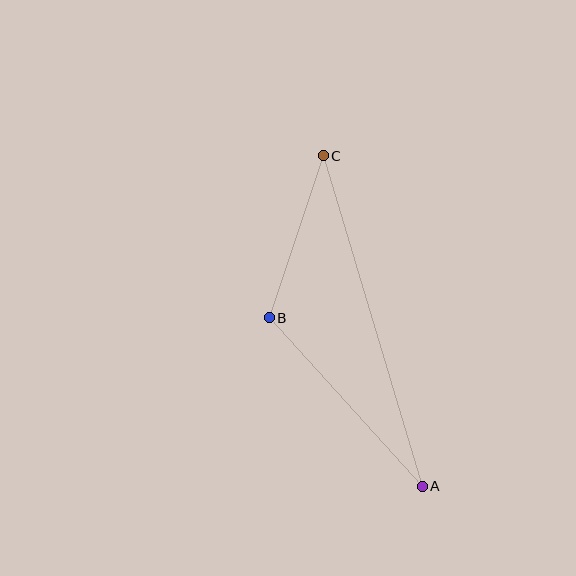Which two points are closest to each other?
Points B and C are closest to each other.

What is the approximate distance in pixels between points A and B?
The distance between A and B is approximately 227 pixels.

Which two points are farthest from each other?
Points A and C are farthest from each other.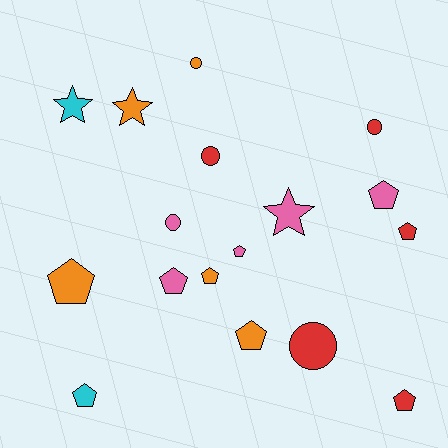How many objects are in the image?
There are 17 objects.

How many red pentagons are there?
There are 2 red pentagons.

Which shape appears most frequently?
Pentagon, with 9 objects.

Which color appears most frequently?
Red, with 5 objects.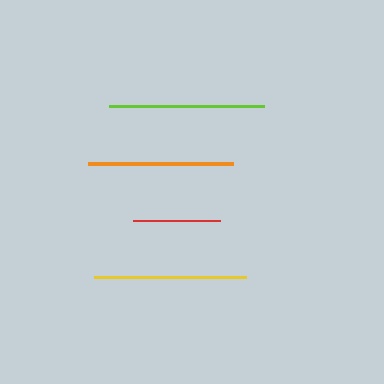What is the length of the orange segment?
The orange segment is approximately 145 pixels long.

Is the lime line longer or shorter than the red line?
The lime line is longer than the red line.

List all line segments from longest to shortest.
From longest to shortest: lime, yellow, orange, red.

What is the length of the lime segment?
The lime segment is approximately 155 pixels long.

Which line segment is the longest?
The lime line is the longest at approximately 155 pixels.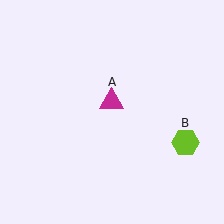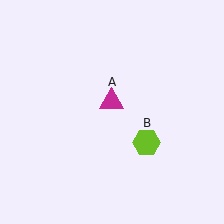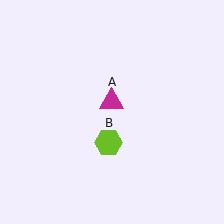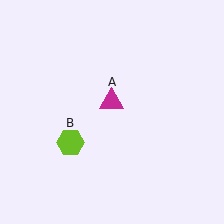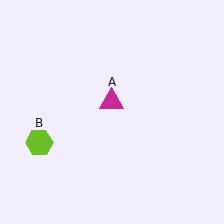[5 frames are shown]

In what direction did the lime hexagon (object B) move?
The lime hexagon (object B) moved left.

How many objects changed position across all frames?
1 object changed position: lime hexagon (object B).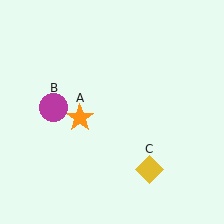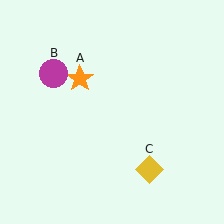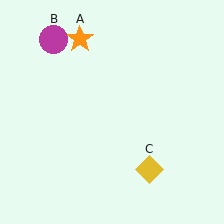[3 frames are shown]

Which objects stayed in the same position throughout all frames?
Yellow diamond (object C) remained stationary.